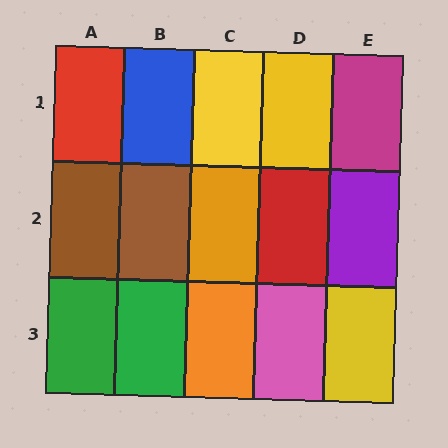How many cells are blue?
1 cell is blue.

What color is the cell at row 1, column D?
Yellow.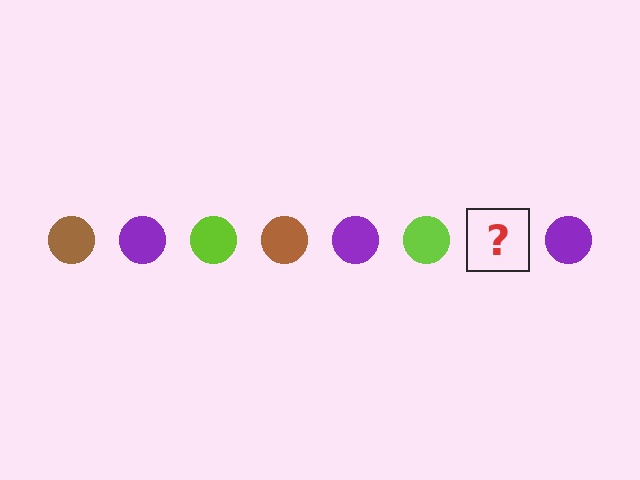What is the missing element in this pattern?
The missing element is a brown circle.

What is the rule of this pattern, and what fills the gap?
The rule is that the pattern cycles through brown, purple, lime circles. The gap should be filled with a brown circle.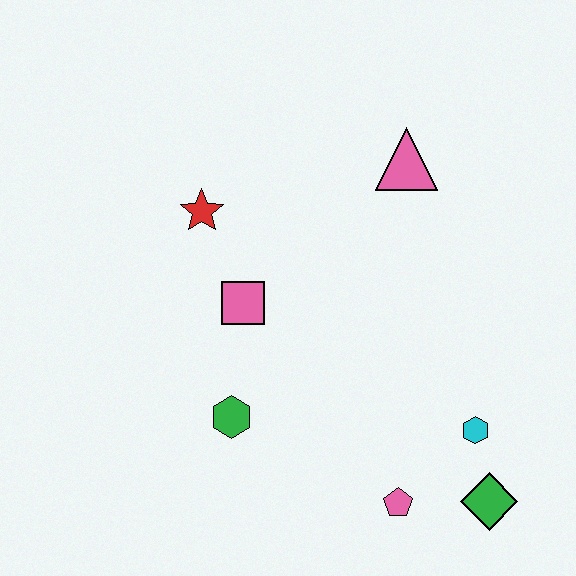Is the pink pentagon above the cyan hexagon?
No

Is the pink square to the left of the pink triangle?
Yes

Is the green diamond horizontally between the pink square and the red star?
No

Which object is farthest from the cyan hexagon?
The red star is farthest from the cyan hexagon.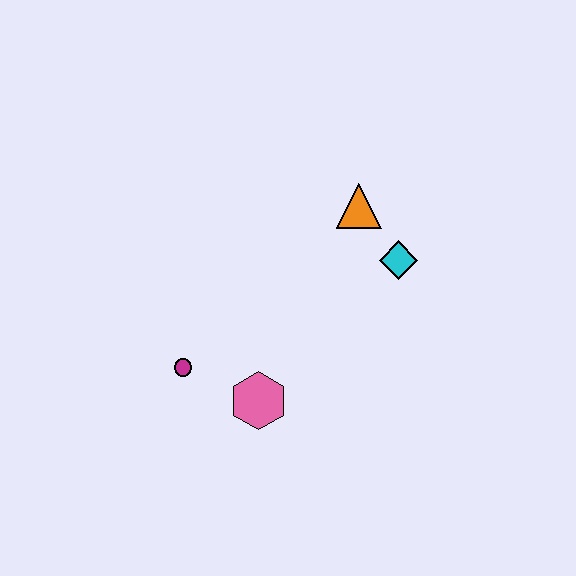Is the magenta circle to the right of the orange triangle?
No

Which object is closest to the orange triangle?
The cyan diamond is closest to the orange triangle.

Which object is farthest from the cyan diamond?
The magenta circle is farthest from the cyan diamond.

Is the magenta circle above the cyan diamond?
No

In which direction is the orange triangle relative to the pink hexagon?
The orange triangle is above the pink hexagon.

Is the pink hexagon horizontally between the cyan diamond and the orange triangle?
No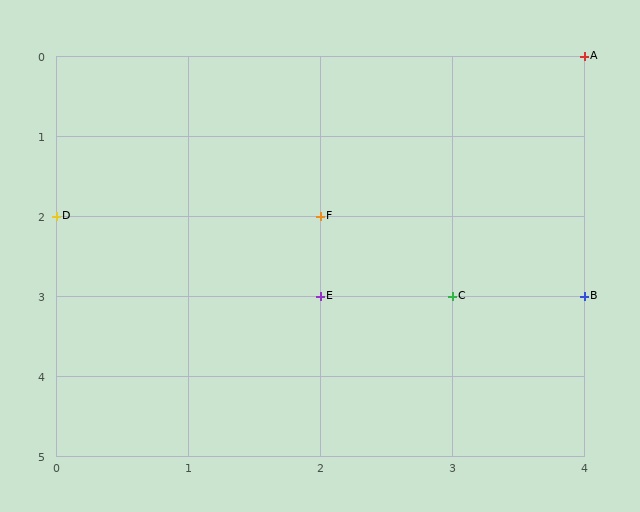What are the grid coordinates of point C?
Point C is at grid coordinates (3, 3).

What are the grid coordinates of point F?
Point F is at grid coordinates (2, 2).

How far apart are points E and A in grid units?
Points E and A are 2 columns and 3 rows apart (about 3.6 grid units diagonally).